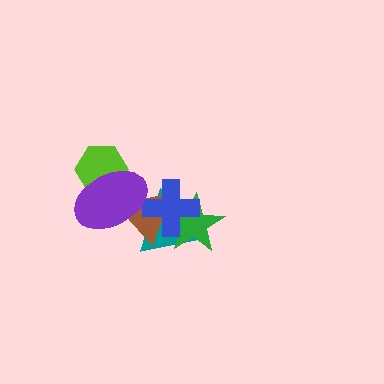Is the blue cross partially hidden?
No, no other shape covers it.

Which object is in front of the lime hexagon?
The purple ellipse is in front of the lime hexagon.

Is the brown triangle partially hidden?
Yes, it is partially covered by another shape.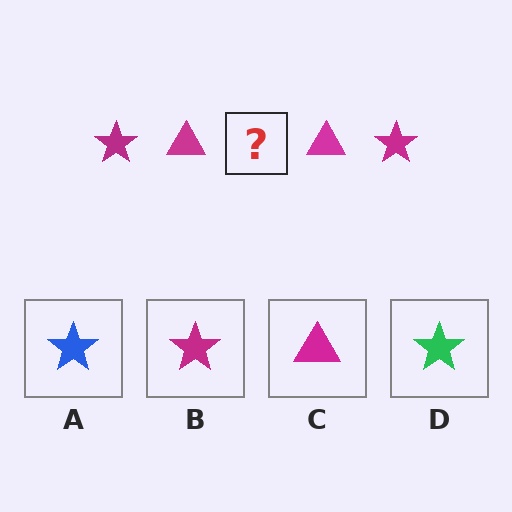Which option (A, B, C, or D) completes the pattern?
B.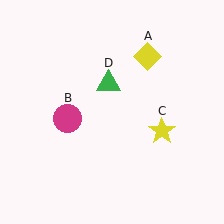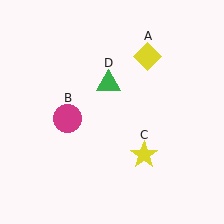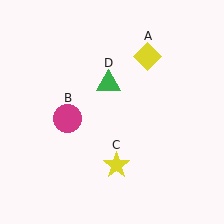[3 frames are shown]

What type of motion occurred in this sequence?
The yellow star (object C) rotated clockwise around the center of the scene.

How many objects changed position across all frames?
1 object changed position: yellow star (object C).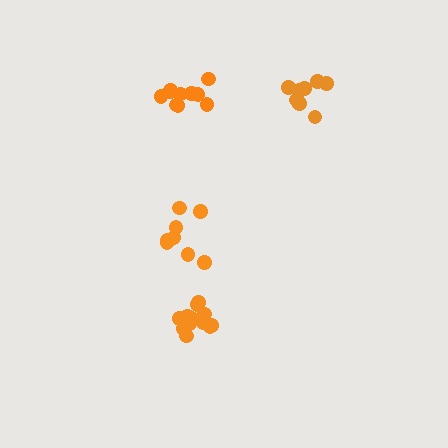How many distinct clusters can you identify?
There are 4 distinct clusters.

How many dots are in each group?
Group 1: 14 dots, Group 2: 10 dots, Group 3: 9 dots, Group 4: 9 dots (42 total).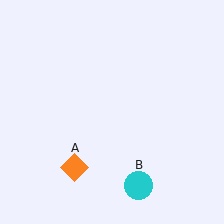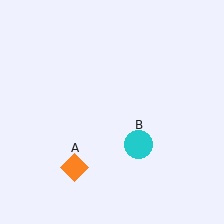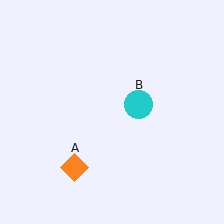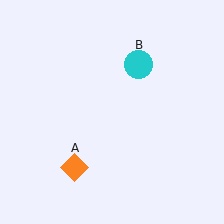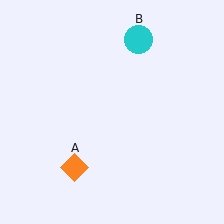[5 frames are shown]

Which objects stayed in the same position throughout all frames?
Orange diamond (object A) remained stationary.